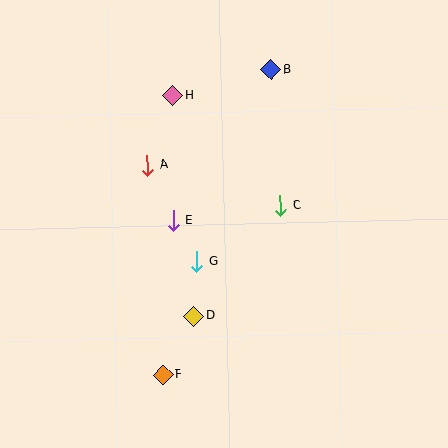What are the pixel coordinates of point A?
Point A is at (147, 165).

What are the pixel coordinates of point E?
Point E is at (173, 221).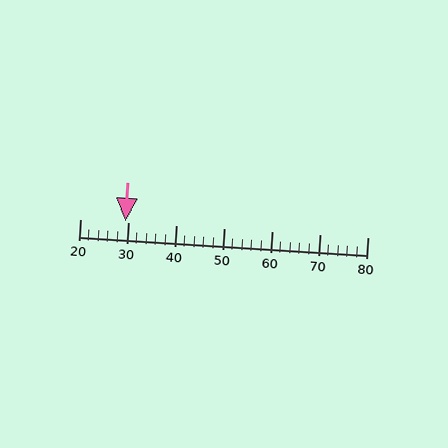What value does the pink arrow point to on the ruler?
The pink arrow points to approximately 29.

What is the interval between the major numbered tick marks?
The major tick marks are spaced 10 units apart.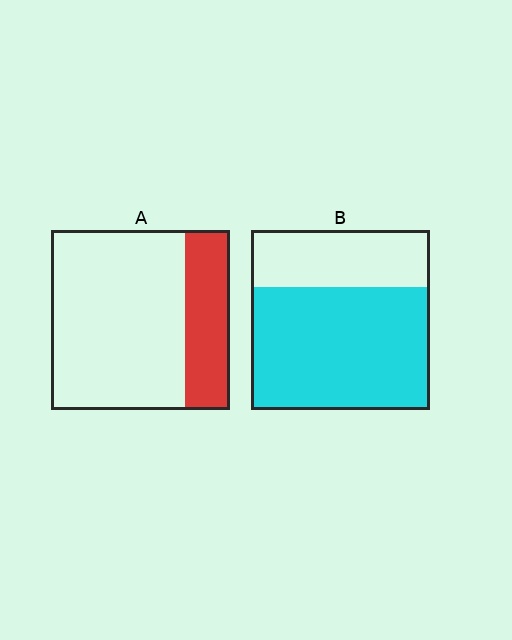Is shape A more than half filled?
No.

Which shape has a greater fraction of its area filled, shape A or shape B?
Shape B.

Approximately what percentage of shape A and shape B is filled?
A is approximately 25% and B is approximately 70%.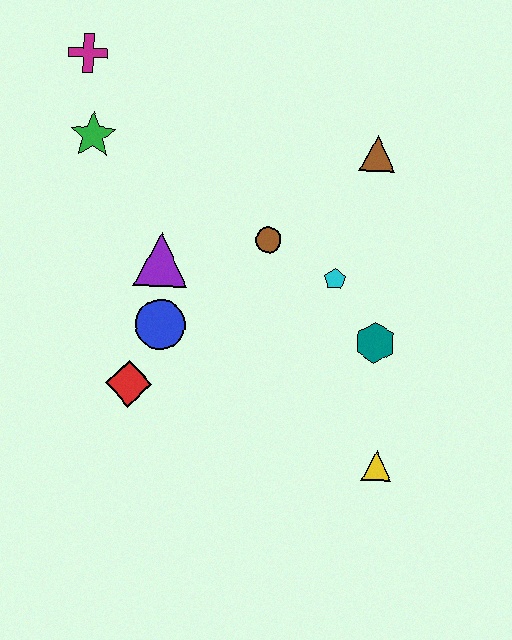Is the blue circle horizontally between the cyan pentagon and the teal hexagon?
No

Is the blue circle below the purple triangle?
Yes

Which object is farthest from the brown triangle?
The red diamond is farthest from the brown triangle.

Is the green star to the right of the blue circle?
No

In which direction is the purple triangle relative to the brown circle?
The purple triangle is to the left of the brown circle.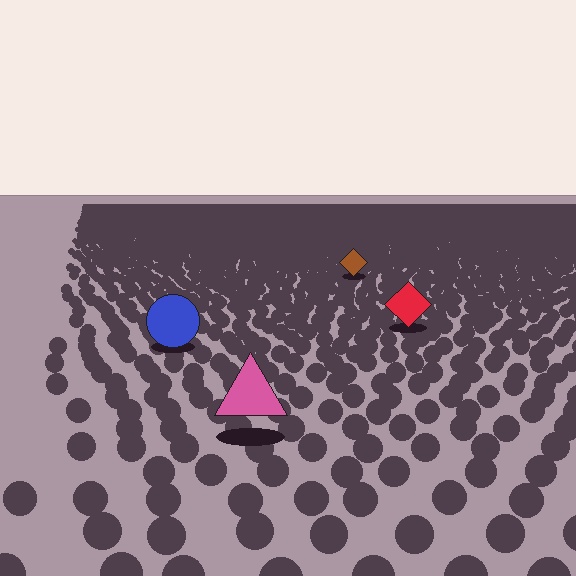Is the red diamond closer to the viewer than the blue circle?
No. The blue circle is closer — you can tell from the texture gradient: the ground texture is coarser near it.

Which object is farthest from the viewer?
The brown diamond is farthest from the viewer. It appears smaller and the ground texture around it is denser.